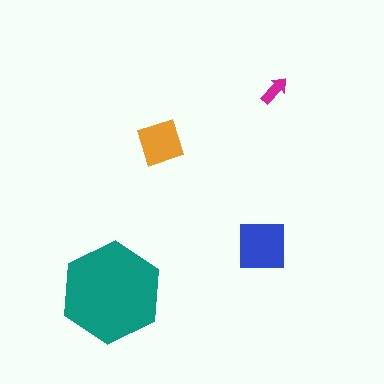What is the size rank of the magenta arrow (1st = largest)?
4th.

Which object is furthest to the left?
The teal hexagon is leftmost.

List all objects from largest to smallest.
The teal hexagon, the blue square, the orange diamond, the magenta arrow.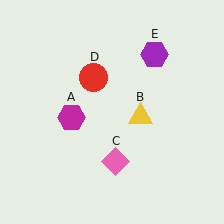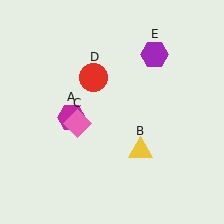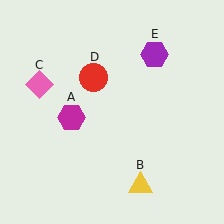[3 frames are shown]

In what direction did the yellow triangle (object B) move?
The yellow triangle (object B) moved down.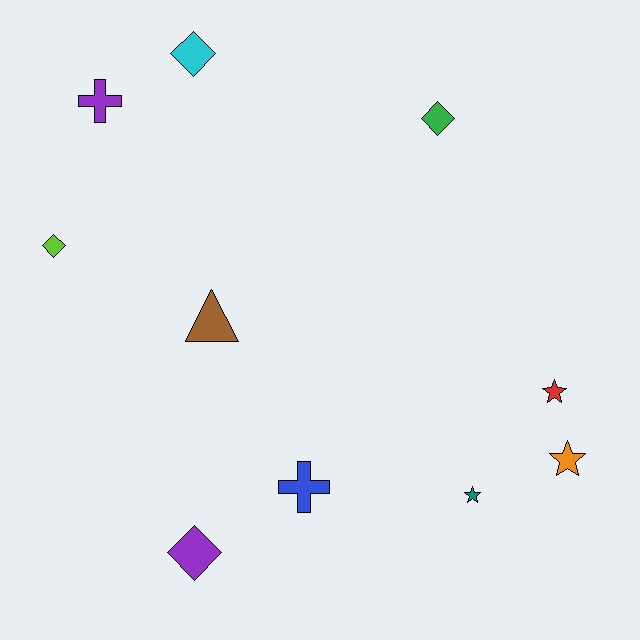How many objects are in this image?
There are 10 objects.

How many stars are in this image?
There are 3 stars.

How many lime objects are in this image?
There is 1 lime object.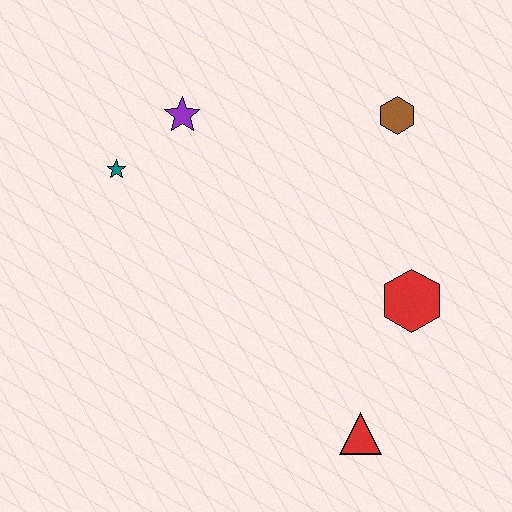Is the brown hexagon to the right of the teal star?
Yes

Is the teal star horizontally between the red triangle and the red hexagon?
No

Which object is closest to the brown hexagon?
The red hexagon is closest to the brown hexagon.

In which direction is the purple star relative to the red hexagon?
The purple star is to the left of the red hexagon.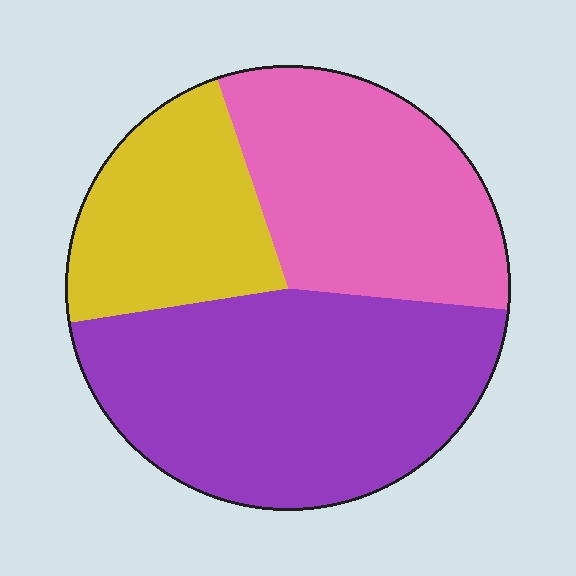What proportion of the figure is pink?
Pink takes up about one third (1/3) of the figure.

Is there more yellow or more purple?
Purple.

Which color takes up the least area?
Yellow, at roughly 20%.